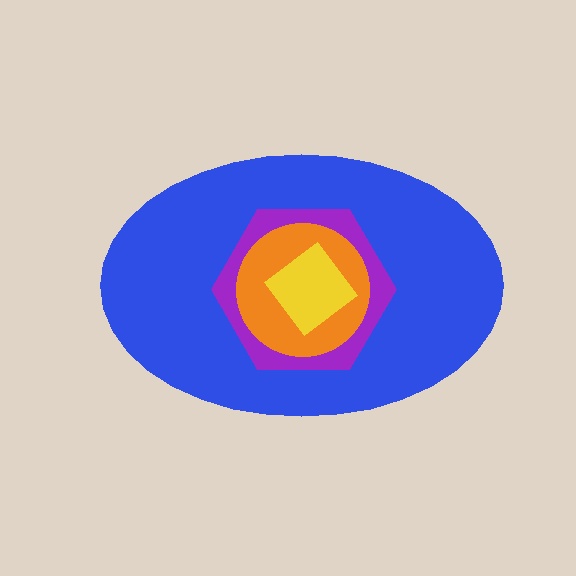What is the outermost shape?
The blue ellipse.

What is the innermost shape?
The yellow diamond.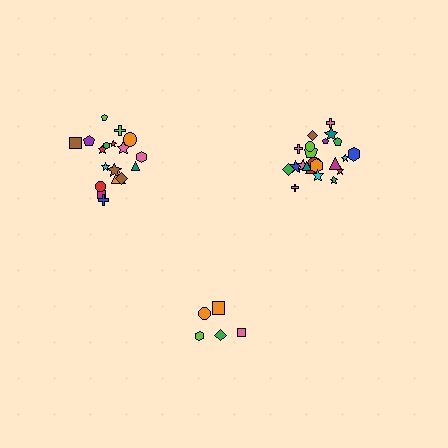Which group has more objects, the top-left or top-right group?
The top-right group.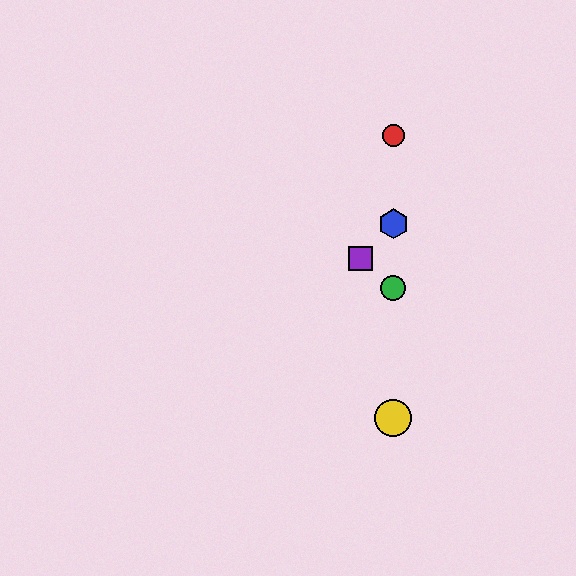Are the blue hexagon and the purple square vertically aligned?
No, the blue hexagon is at x≈393 and the purple square is at x≈360.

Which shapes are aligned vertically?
The red circle, the blue hexagon, the green circle, the yellow circle are aligned vertically.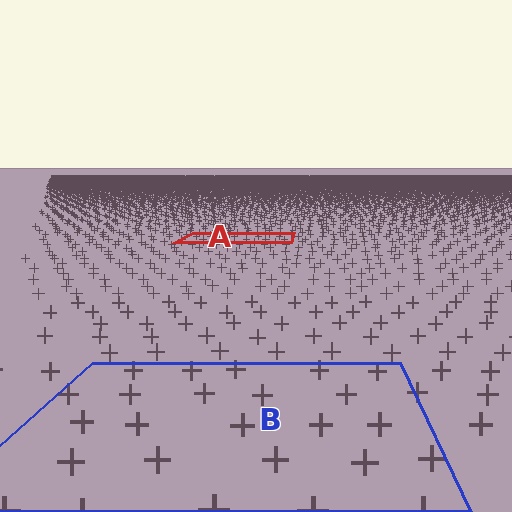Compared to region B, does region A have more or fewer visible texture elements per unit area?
Region A has more texture elements per unit area — they are packed more densely because it is farther away.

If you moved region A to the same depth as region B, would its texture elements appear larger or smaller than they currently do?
They would appear larger. At a closer depth, the same texture elements are projected at a bigger on-screen size.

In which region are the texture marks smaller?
The texture marks are smaller in region A, because it is farther away.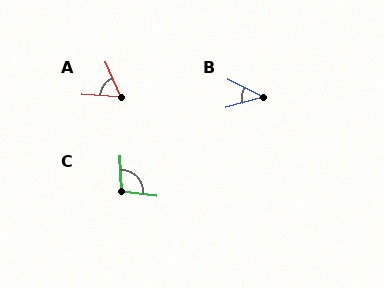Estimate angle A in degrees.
Approximately 63 degrees.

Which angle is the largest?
C, at approximately 98 degrees.